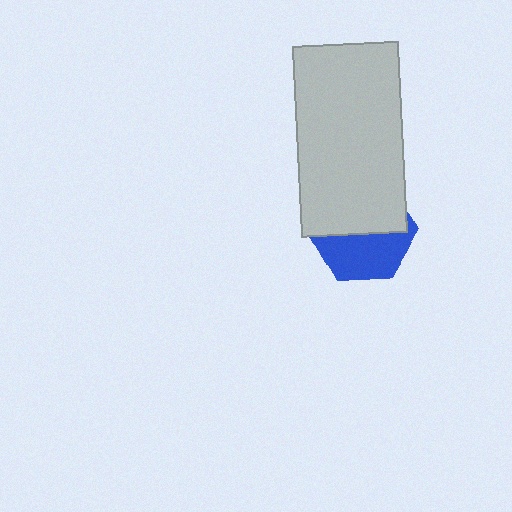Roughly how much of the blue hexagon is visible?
About half of it is visible (roughly 47%).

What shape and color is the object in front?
The object in front is a light gray rectangle.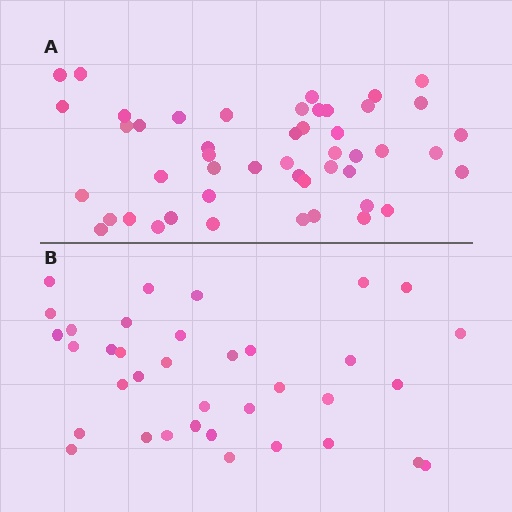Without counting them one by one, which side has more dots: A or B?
Region A (the top region) has more dots.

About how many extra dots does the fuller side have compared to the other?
Region A has roughly 12 or so more dots than region B.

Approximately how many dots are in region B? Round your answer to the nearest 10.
About 40 dots. (The exact count is 36, which rounds to 40.)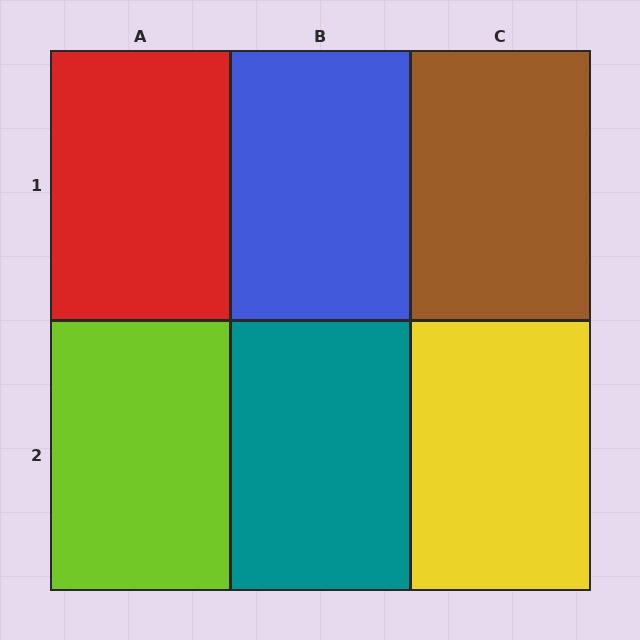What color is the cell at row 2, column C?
Yellow.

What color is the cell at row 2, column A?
Lime.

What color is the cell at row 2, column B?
Teal.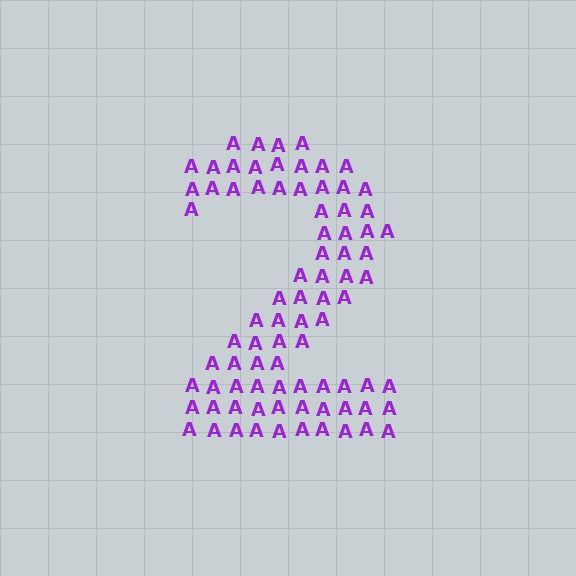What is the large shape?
The large shape is the digit 2.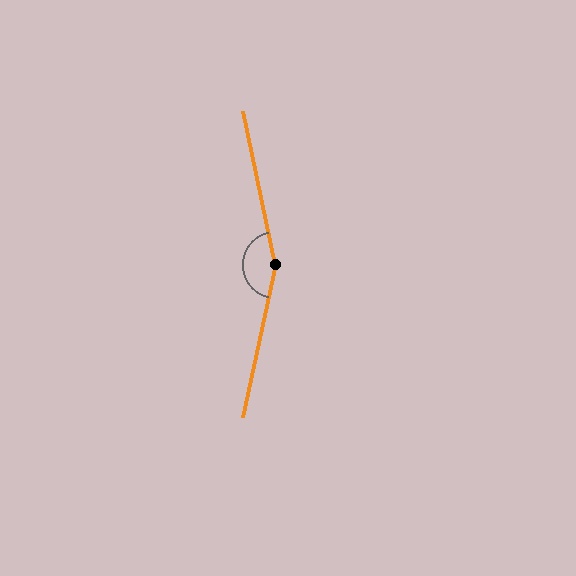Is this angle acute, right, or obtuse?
It is obtuse.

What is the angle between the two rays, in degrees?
Approximately 156 degrees.